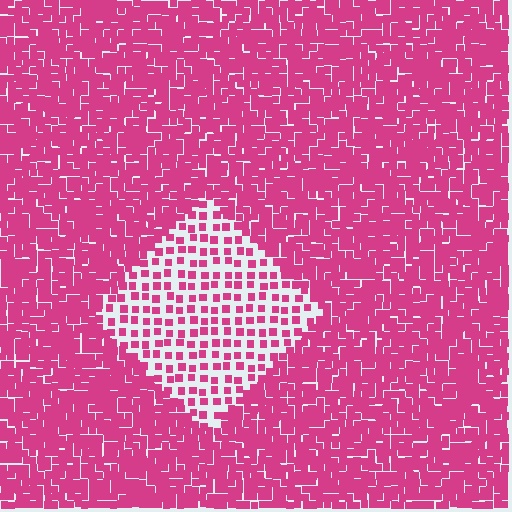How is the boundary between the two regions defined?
The boundary is defined by a change in element density (approximately 2.5x ratio). All elements are the same color, size, and shape.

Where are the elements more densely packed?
The elements are more densely packed outside the diamond boundary.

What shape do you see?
I see a diamond.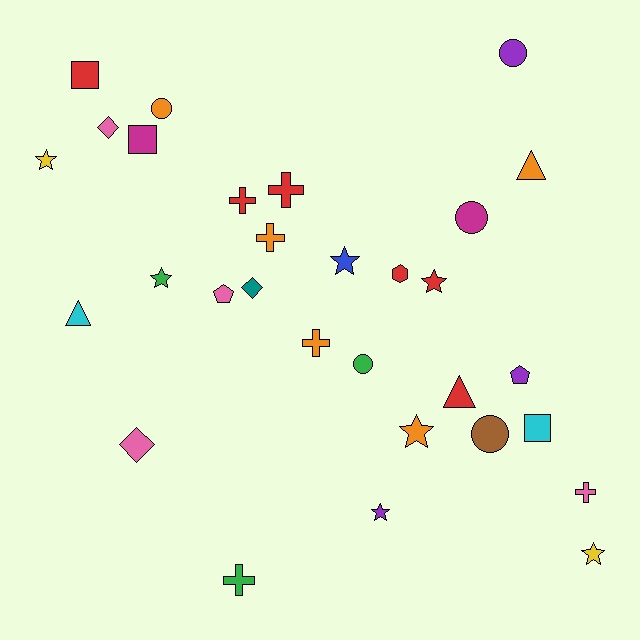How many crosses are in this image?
There are 6 crosses.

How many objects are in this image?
There are 30 objects.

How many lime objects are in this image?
There are no lime objects.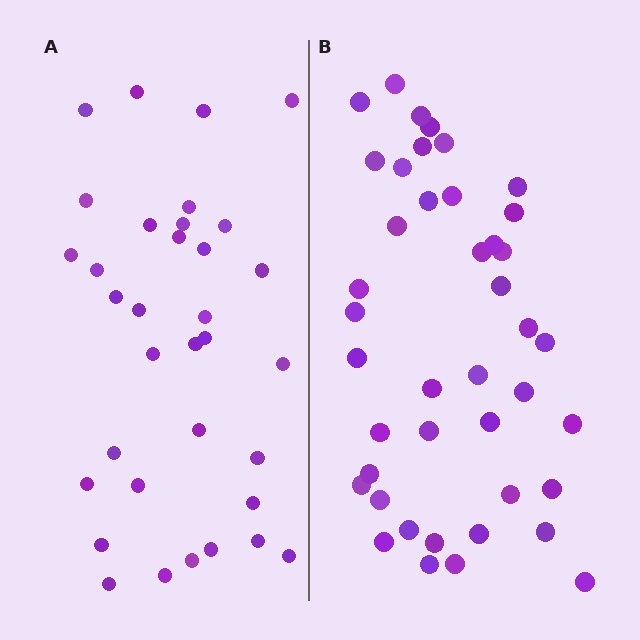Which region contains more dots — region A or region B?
Region B (the right region) has more dots.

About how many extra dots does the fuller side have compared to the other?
Region B has roughly 8 or so more dots than region A.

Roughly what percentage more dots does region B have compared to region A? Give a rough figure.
About 25% more.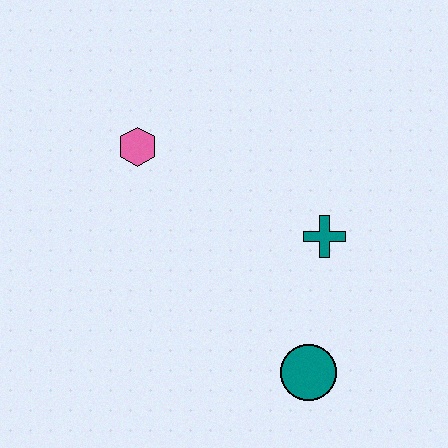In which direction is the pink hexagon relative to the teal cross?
The pink hexagon is to the left of the teal cross.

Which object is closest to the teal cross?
The teal circle is closest to the teal cross.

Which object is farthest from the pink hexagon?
The teal circle is farthest from the pink hexagon.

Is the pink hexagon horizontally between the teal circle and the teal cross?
No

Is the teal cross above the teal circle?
Yes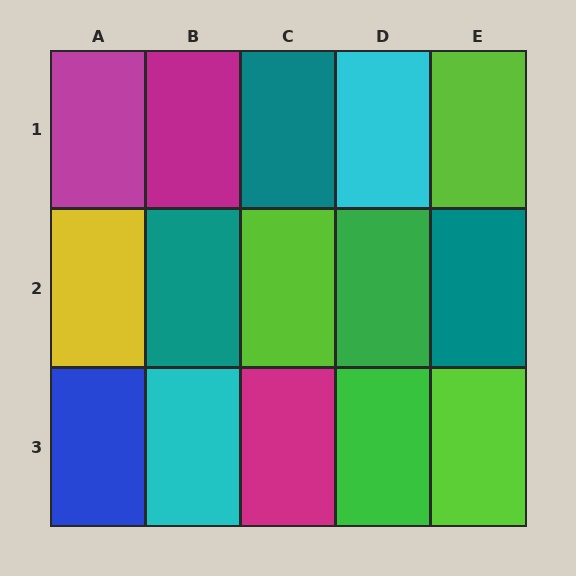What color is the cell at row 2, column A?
Yellow.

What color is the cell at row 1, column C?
Teal.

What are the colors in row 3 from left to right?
Blue, cyan, magenta, green, lime.